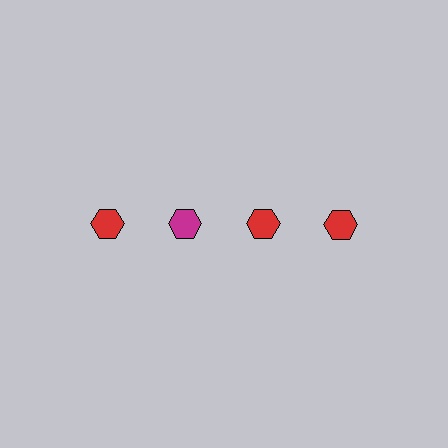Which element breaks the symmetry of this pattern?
The magenta hexagon in the top row, second from left column breaks the symmetry. All other shapes are red hexagons.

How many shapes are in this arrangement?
There are 4 shapes arranged in a grid pattern.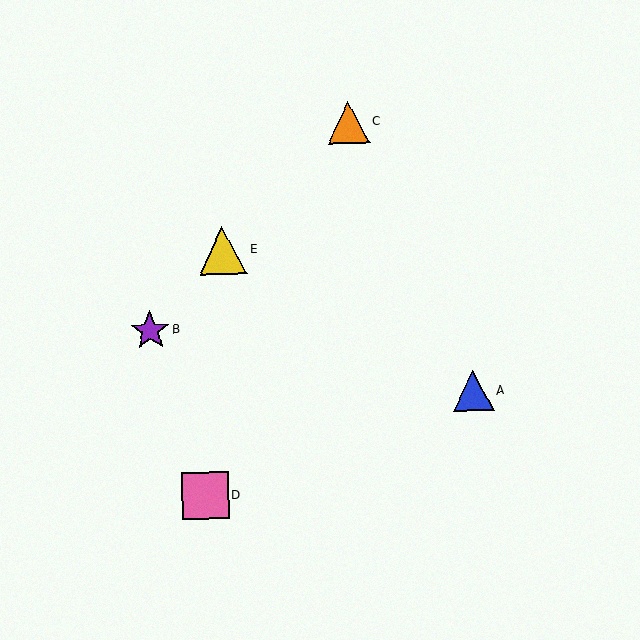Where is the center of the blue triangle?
The center of the blue triangle is at (473, 391).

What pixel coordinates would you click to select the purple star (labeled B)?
Click at (150, 330) to select the purple star B.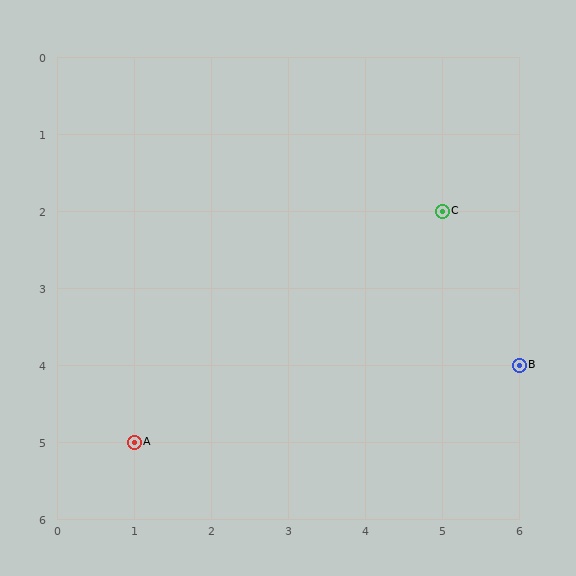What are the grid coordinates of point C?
Point C is at grid coordinates (5, 2).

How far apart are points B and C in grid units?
Points B and C are 1 column and 2 rows apart (about 2.2 grid units diagonally).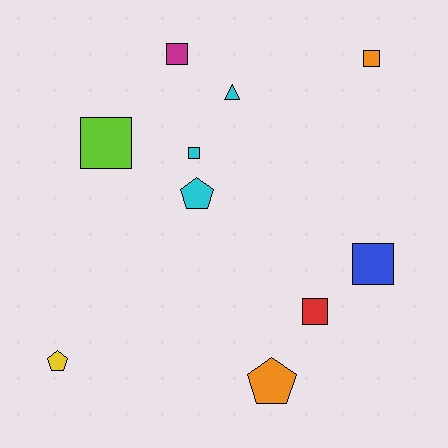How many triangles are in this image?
There is 1 triangle.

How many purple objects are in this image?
There are no purple objects.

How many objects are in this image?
There are 10 objects.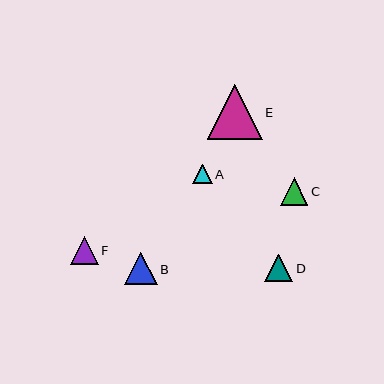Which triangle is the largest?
Triangle E is the largest with a size of approximately 54 pixels.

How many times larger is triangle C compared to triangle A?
Triangle C is approximately 1.4 times the size of triangle A.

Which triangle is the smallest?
Triangle A is the smallest with a size of approximately 19 pixels.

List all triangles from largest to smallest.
From largest to smallest: E, B, D, F, C, A.